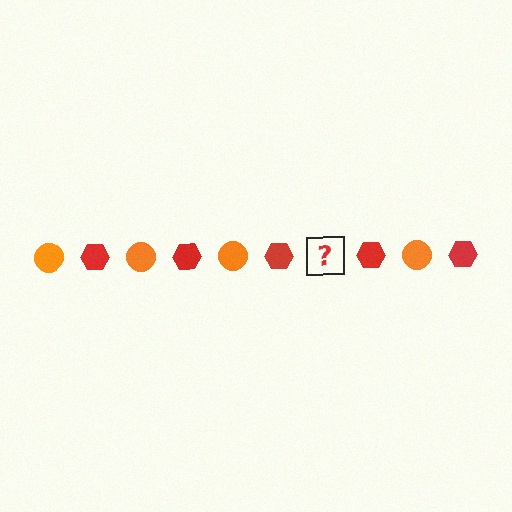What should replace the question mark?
The question mark should be replaced with an orange circle.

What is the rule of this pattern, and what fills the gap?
The rule is that the pattern alternates between orange circle and red hexagon. The gap should be filled with an orange circle.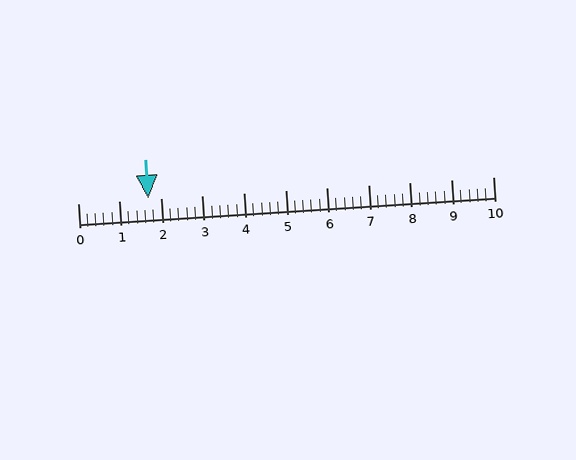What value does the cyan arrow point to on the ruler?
The cyan arrow points to approximately 1.7.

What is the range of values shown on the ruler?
The ruler shows values from 0 to 10.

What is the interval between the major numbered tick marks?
The major tick marks are spaced 1 units apart.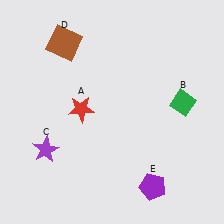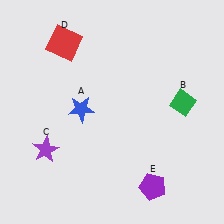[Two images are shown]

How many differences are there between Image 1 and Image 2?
There are 2 differences between the two images.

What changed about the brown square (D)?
In Image 1, D is brown. In Image 2, it changed to red.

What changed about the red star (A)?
In Image 1, A is red. In Image 2, it changed to blue.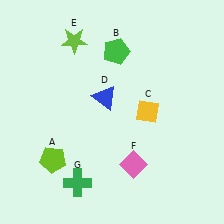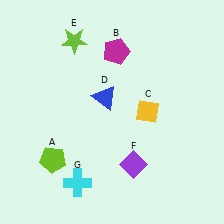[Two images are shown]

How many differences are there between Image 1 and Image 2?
There are 3 differences between the two images.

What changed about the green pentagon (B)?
In Image 1, B is green. In Image 2, it changed to magenta.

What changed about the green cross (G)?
In Image 1, G is green. In Image 2, it changed to cyan.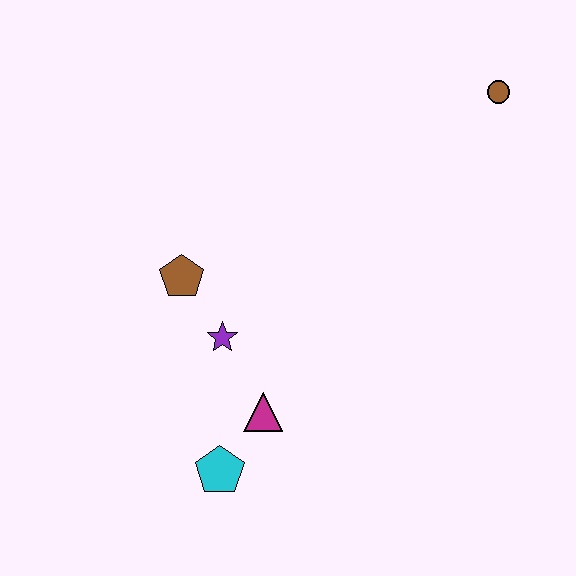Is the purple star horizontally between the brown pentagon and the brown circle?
Yes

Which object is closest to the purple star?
The brown pentagon is closest to the purple star.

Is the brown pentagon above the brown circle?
No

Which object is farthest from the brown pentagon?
The brown circle is farthest from the brown pentagon.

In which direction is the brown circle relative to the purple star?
The brown circle is to the right of the purple star.